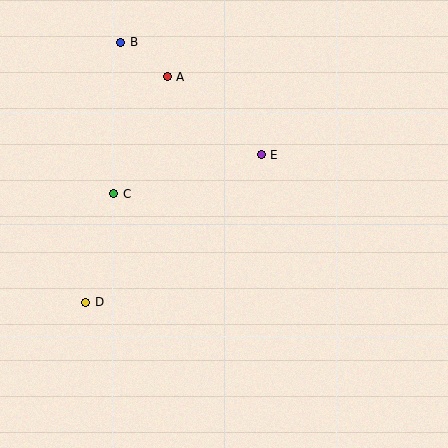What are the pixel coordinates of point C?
Point C is at (114, 194).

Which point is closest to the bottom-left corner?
Point D is closest to the bottom-left corner.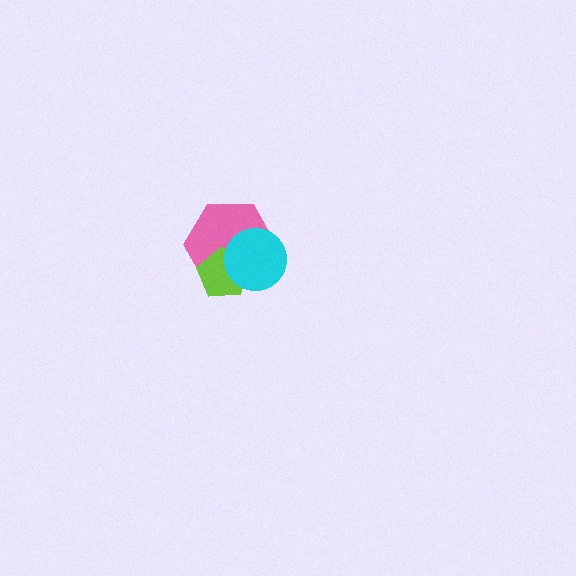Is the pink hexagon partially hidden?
Yes, it is partially covered by another shape.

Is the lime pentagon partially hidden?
Yes, it is partially covered by another shape.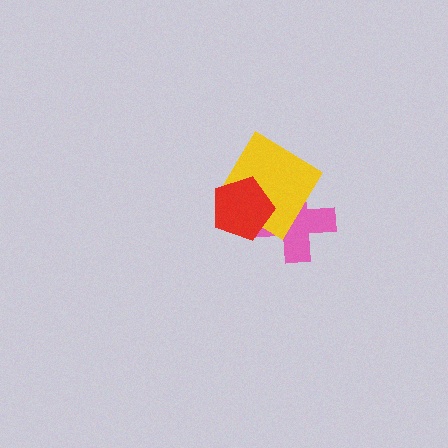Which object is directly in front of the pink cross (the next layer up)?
The yellow diamond is directly in front of the pink cross.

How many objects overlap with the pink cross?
2 objects overlap with the pink cross.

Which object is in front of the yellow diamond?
The red pentagon is in front of the yellow diamond.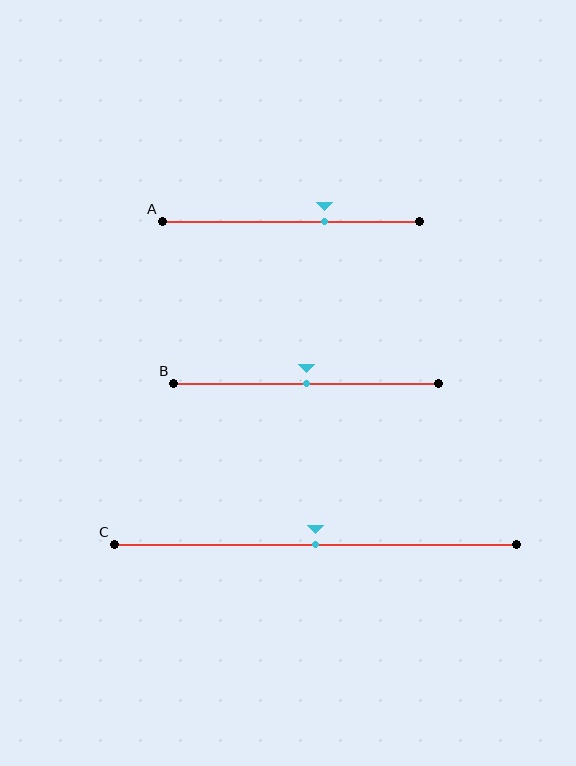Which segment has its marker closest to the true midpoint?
Segment B has its marker closest to the true midpoint.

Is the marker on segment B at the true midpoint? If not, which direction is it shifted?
Yes, the marker on segment B is at the true midpoint.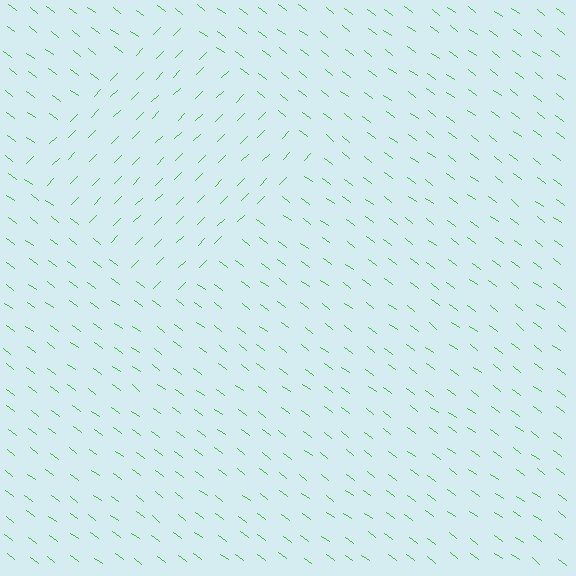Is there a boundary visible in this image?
Yes, there is a texture boundary formed by a change in line orientation.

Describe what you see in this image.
The image is filled with small green line segments. A diamond region in the image has lines oriented differently from the surrounding lines, creating a visible texture boundary.